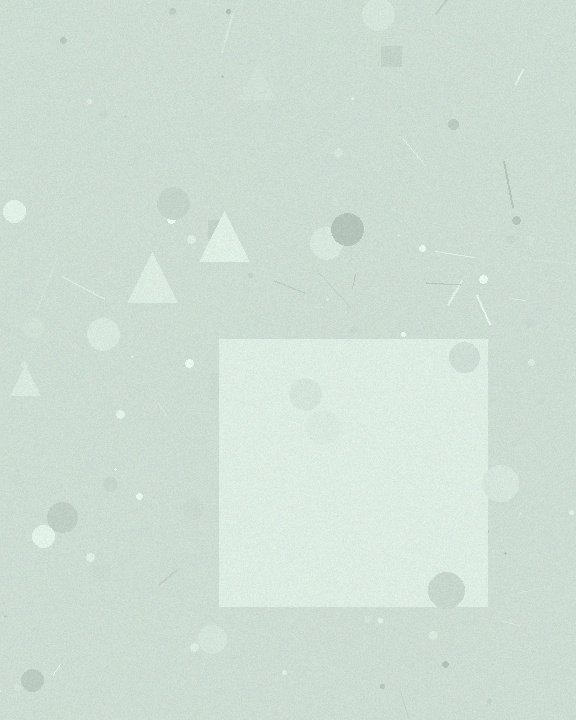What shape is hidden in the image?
A square is hidden in the image.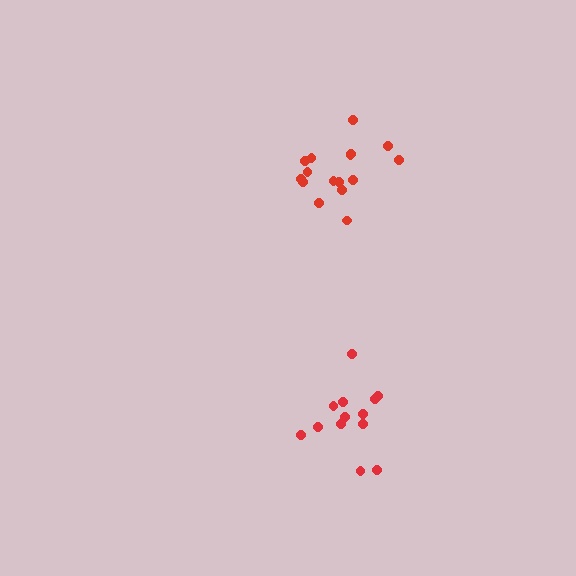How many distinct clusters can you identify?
There are 2 distinct clusters.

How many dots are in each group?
Group 1: 13 dots, Group 2: 16 dots (29 total).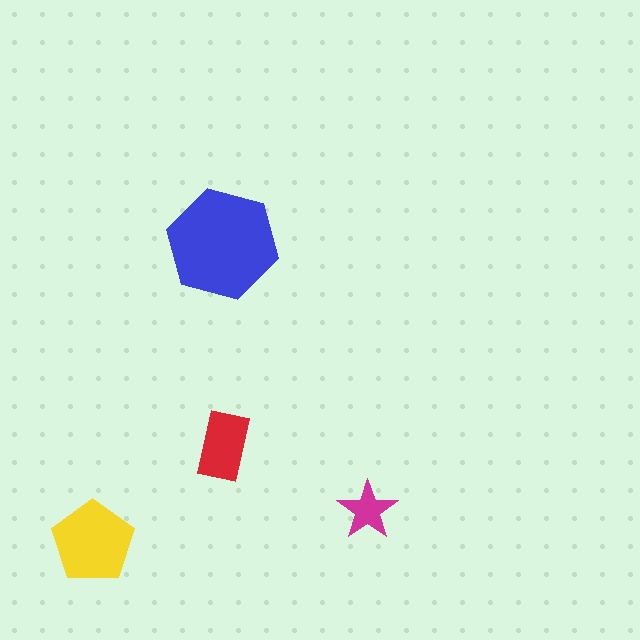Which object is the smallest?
The magenta star.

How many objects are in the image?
There are 4 objects in the image.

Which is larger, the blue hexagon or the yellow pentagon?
The blue hexagon.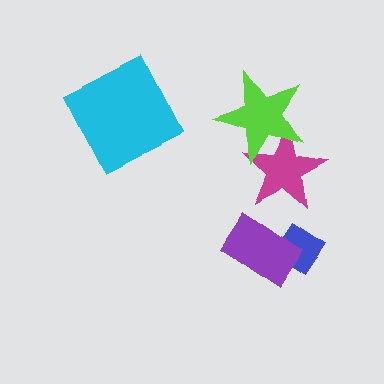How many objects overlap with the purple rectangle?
1 object overlaps with the purple rectangle.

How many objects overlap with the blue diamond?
1 object overlaps with the blue diamond.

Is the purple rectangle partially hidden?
No, no other shape covers it.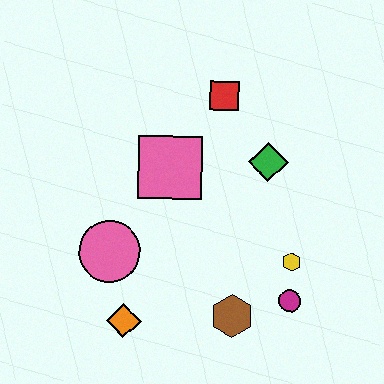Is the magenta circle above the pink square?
No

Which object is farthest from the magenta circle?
The red square is farthest from the magenta circle.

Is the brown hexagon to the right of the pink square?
Yes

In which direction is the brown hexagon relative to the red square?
The brown hexagon is below the red square.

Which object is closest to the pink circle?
The orange diamond is closest to the pink circle.